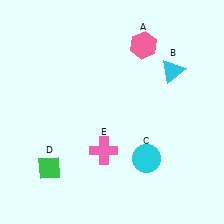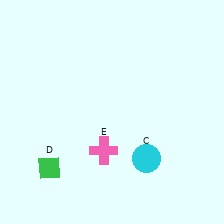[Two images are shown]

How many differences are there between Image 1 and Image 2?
There are 2 differences between the two images.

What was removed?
The pink hexagon (A), the cyan triangle (B) were removed in Image 2.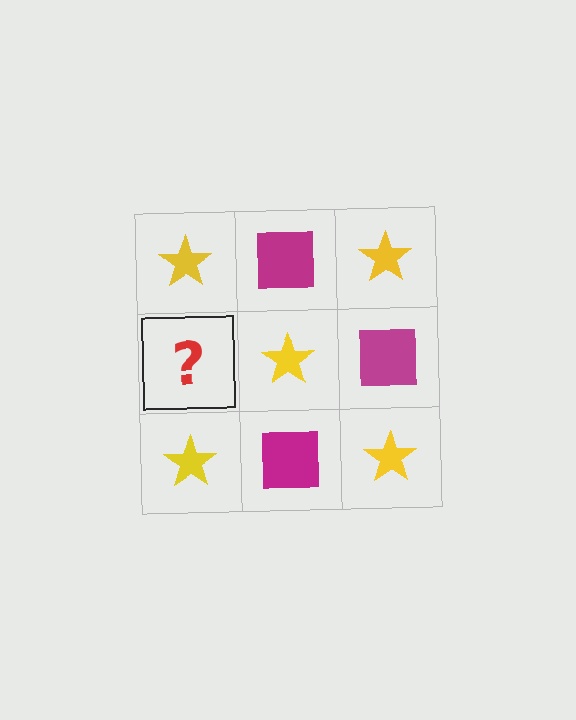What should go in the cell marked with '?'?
The missing cell should contain a magenta square.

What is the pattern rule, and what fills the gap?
The rule is that it alternates yellow star and magenta square in a checkerboard pattern. The gap should be filled with a magenta square.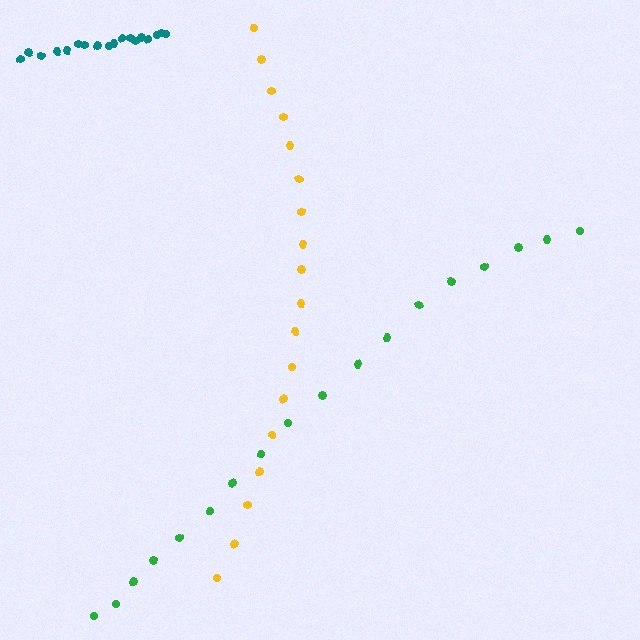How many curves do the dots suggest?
There are 3 distinct paths.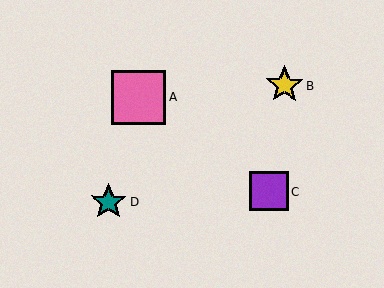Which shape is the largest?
The pink square (labeled A) is the largest.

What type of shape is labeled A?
Shape A is a pink square.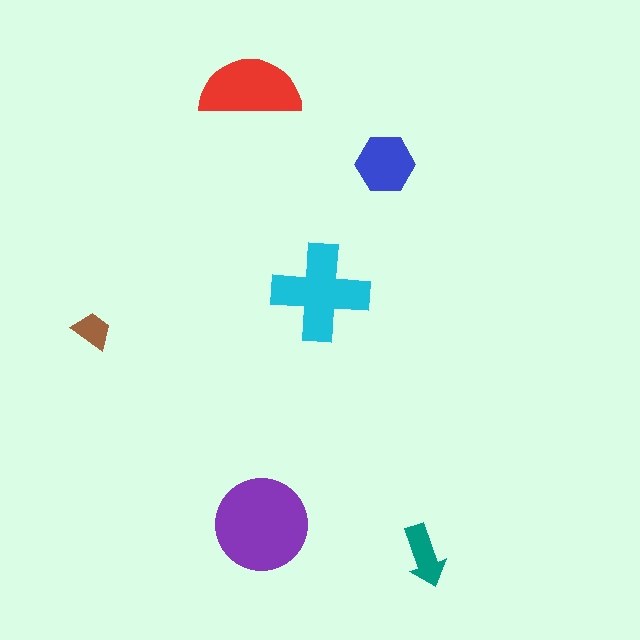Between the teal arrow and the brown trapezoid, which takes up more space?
The teal arrow.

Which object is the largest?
The purple circle.